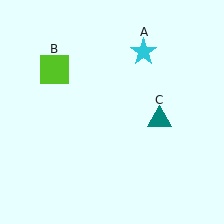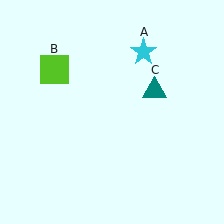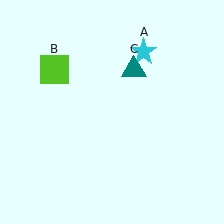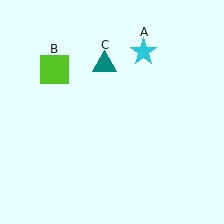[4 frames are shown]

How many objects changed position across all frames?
1 object changed position: teal triangle (object C).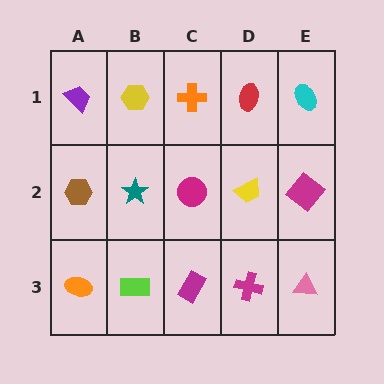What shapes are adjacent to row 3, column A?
A brown hexagon (row 2, column A), a lime rectangle (row 3, column B).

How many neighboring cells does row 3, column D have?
3.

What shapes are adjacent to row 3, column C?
A magenta circle (row 2, column C), a lime rectangle (row 3, column B), a magenta cross (row 3, column D).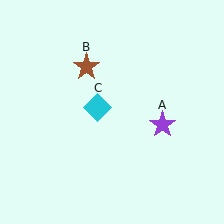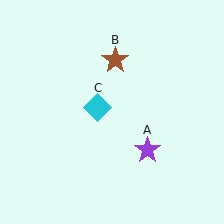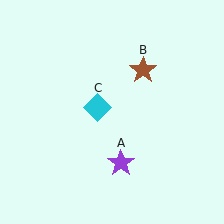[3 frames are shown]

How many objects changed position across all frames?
2 objects changed position: purple star (object A), brown star (object B).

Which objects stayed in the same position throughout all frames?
Cyan diamond (object C) remained stationary.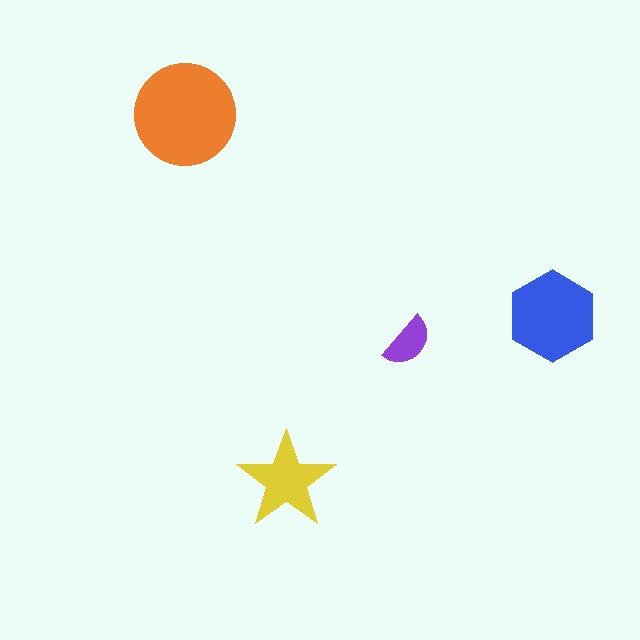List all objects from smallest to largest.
The purple semicircle, the yellow star, the blue hexagon, the orange circle.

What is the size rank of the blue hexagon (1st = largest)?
2nd.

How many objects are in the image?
There are 4 objects in the image.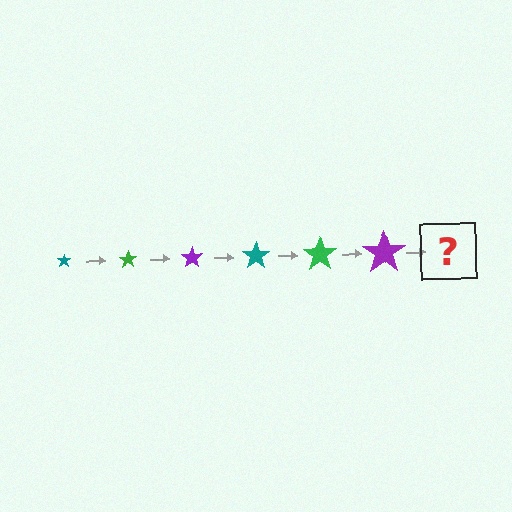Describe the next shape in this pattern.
It should be a teal star, larger than the previous one.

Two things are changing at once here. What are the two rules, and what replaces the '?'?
The two rules are that the star grows larger each step and the color cycles through teal, green, and purple. The '?' should be a teal star, larger than the previous one.